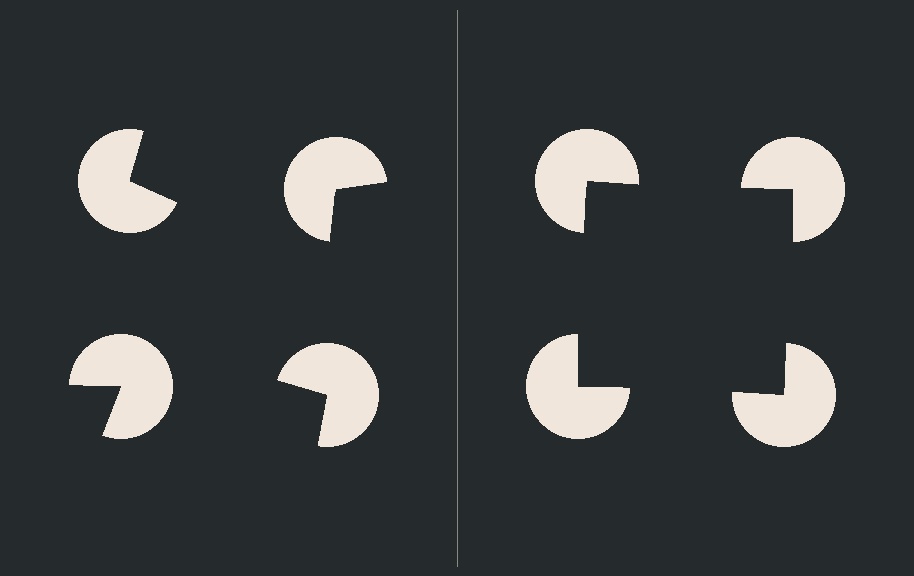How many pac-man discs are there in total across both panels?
8 — 4 on each side.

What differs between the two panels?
The pac-man discs are positioned identically on both sides; only the wedge orientations differ. On the right they align to a square; on the left they are misaligned.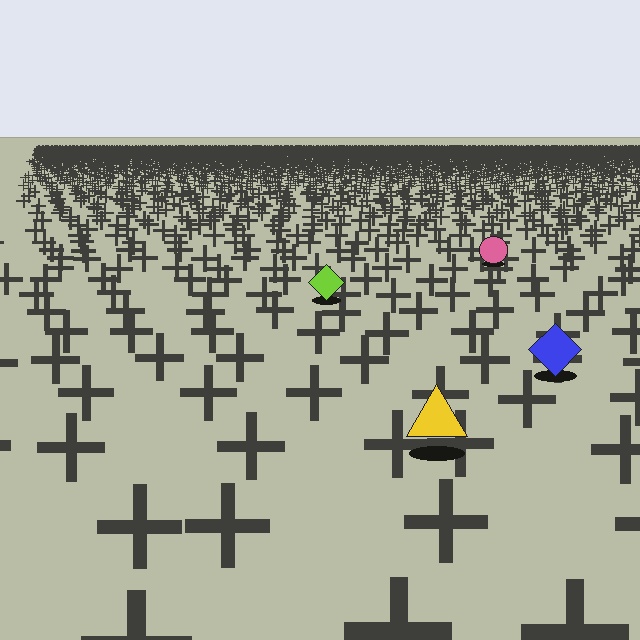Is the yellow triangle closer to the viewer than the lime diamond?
Yes. The yellow triangle is closer — you can tell from the texture gradient: the ground texture is coarser near it.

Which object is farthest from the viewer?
The pink circle is farthest from the viewer. It appears smaller and the ground texture around it is denser.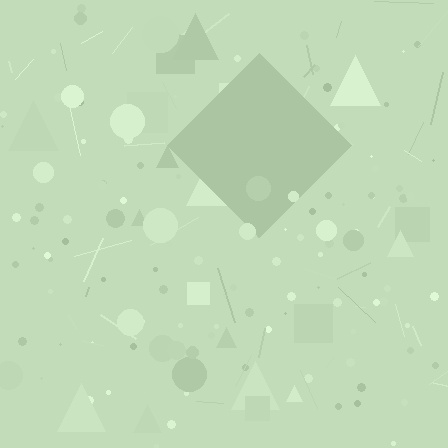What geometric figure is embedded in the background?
A diamond is embedded in the background.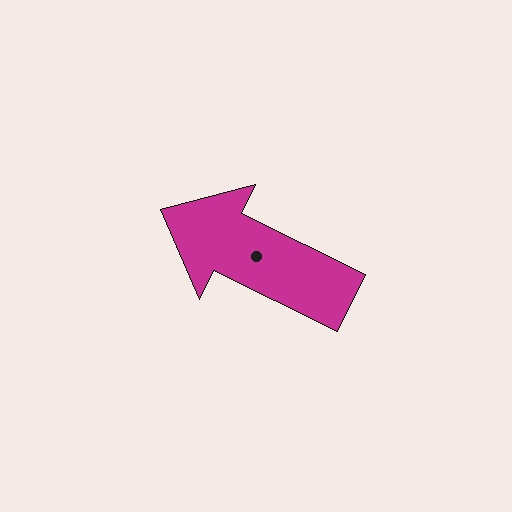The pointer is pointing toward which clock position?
Roughly 10 o'clock.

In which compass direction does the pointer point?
Northwest.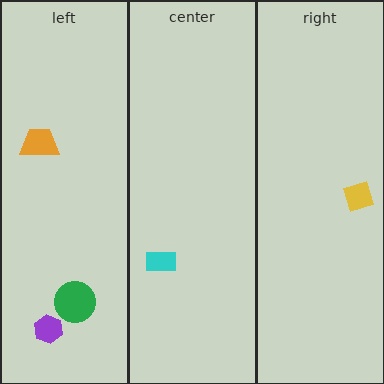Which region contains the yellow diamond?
The right region.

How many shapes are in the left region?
3.